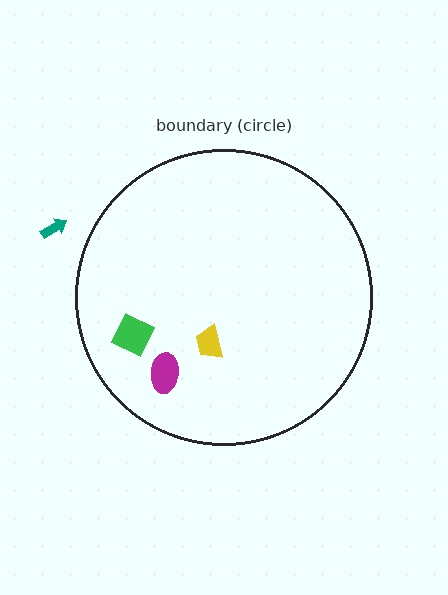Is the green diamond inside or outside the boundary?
Inside.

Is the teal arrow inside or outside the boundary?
Outside.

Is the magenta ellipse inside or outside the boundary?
Inside.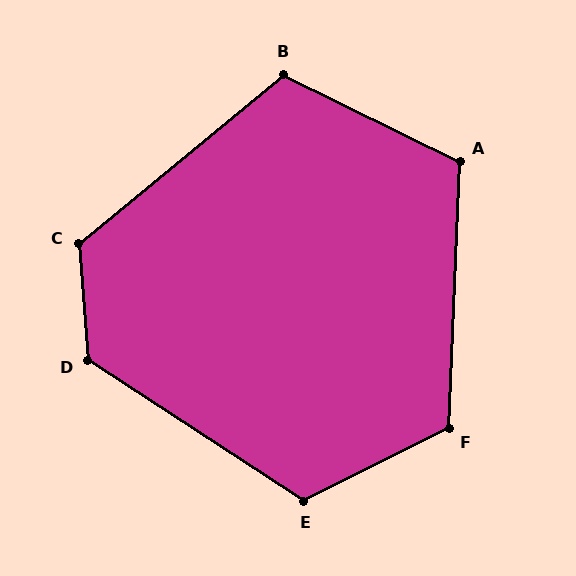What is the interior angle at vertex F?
Approximately 119 degrees (obtuse).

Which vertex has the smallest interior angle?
A, at approximately 114 degrees.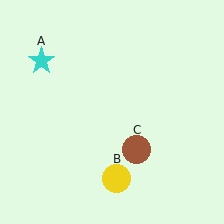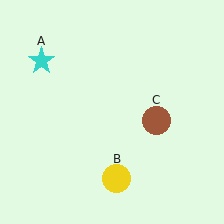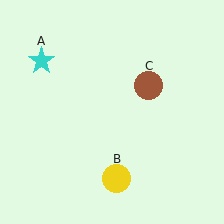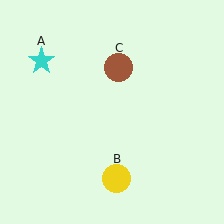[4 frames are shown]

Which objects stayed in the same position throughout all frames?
Cyan star (object A) and yellow circle (object B) remained stationary.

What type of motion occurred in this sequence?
The brown circle (object C) rotated counterclockwise around the center of the scene.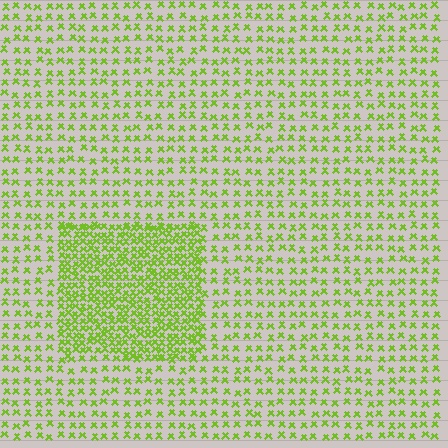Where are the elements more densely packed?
The elements are more densely packed inside the rectangle boundary.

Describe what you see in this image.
The image contains small lime elements arranged at two different densities. A rectangle-shaped region is visible where the elements are more densely packed than the surrounding area.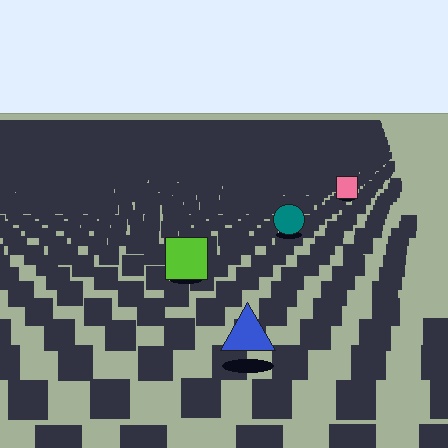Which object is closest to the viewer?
The blue triangle is closest. The texture marks near it are larger and more spread out.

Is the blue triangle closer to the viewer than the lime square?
Yes. The blue triangle is closer — you can tell from the texture gradient: the ground texture is coarser near it.